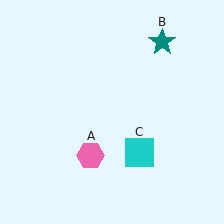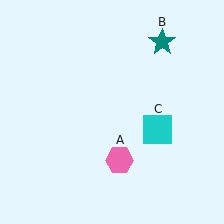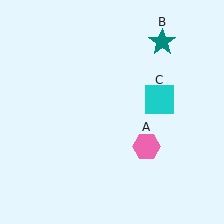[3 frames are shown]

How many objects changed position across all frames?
2 objects changed position: pink hexagon (object A), cyan square (object C).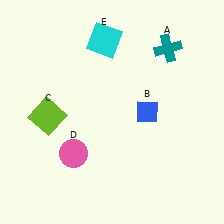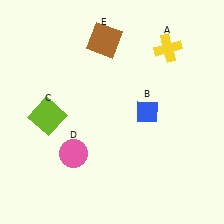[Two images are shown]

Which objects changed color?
A changed from teal to yellow. E changed from cyan to brown.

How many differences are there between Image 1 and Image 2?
There are 2 differences between the two images.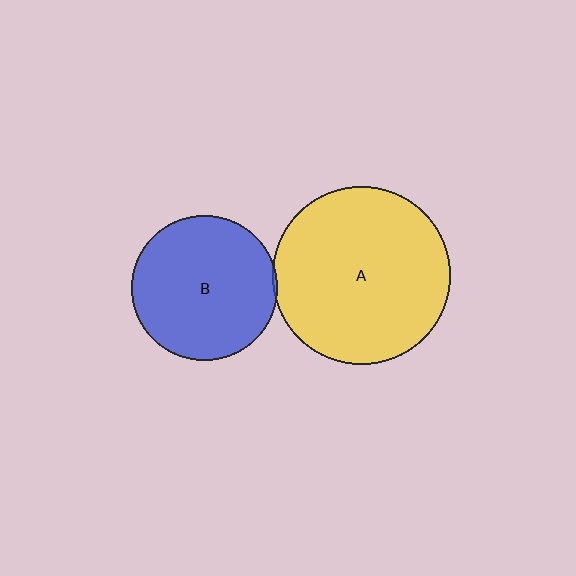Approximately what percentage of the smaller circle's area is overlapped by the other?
Approximately 5%.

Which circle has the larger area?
Circle A (yellow).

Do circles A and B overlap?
Yes.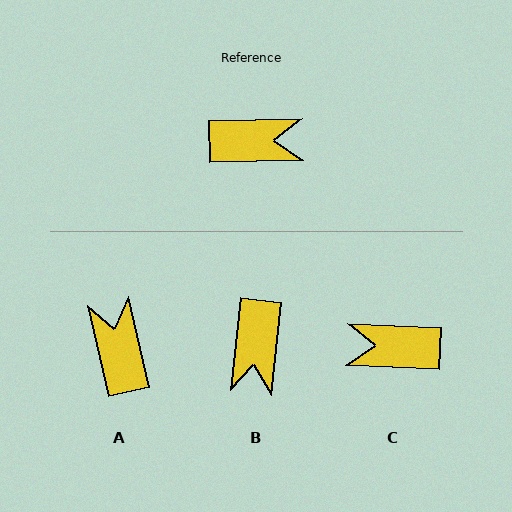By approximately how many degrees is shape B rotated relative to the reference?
Approximately 98 degrees clockwise.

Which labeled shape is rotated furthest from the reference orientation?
C, about 176 degrees away.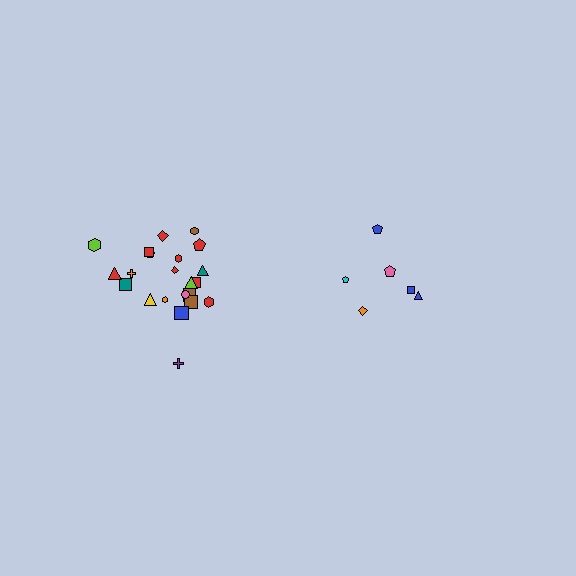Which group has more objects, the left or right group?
The left group.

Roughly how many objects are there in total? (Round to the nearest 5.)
Roughly 30 objects in total.